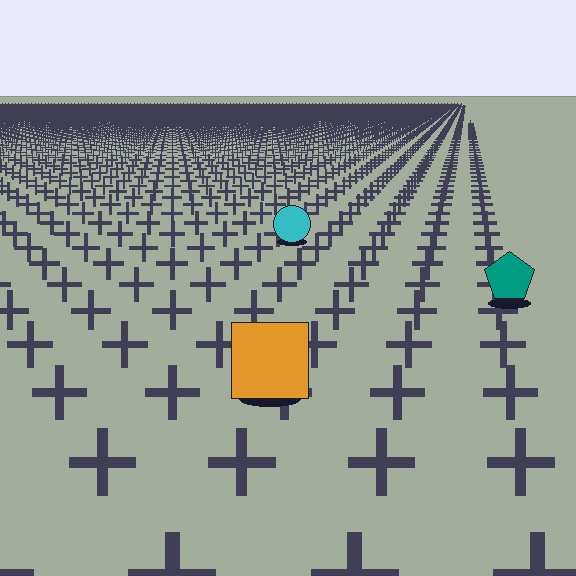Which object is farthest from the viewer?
The cyan circle is farthest from the viewer. It appears smaller and the ground texture around it is denser.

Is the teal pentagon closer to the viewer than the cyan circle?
Yes. The teal pentagon is closer — you can tell from the texture gradient: the ground texture is coarser near it.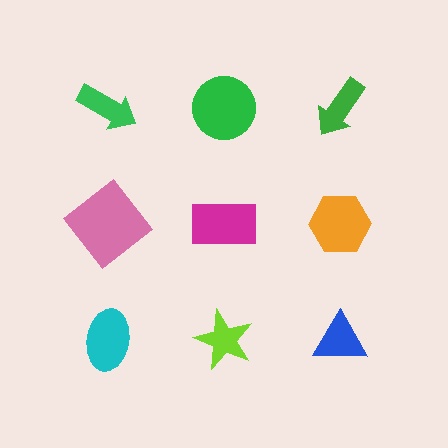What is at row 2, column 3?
An orange hexagon.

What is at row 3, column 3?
A blue triangle.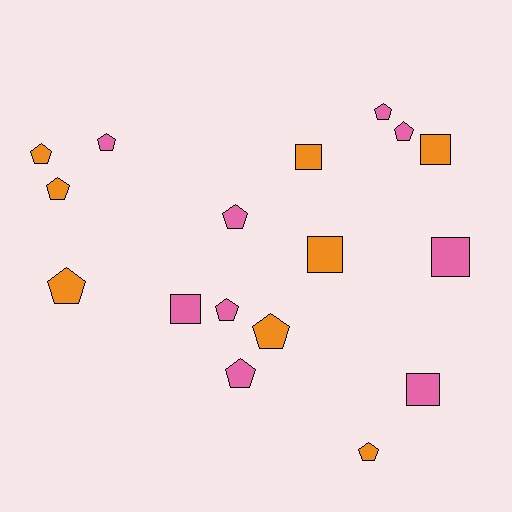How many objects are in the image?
There are 17 objects.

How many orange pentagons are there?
There are 5 orange pentagons.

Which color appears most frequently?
Pink, with 9 objects.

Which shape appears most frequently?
Pentagon, with 11 objects.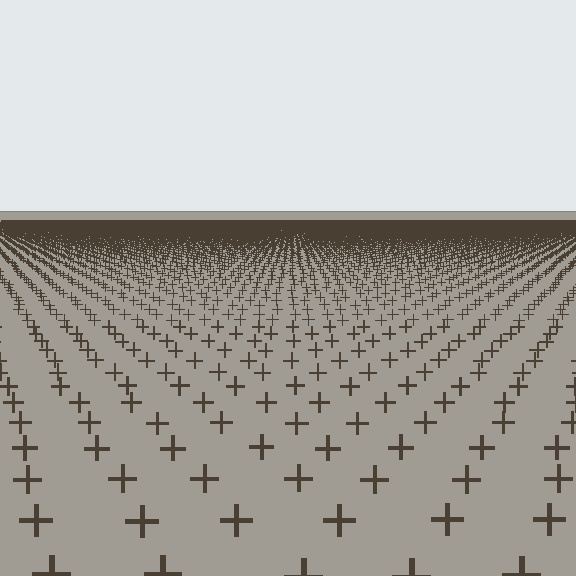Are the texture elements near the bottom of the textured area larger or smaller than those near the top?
Larger. Near the bottom, elements are closer to the viewer and appear at a bigger on-screen size.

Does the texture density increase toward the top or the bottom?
Density increases toward the top.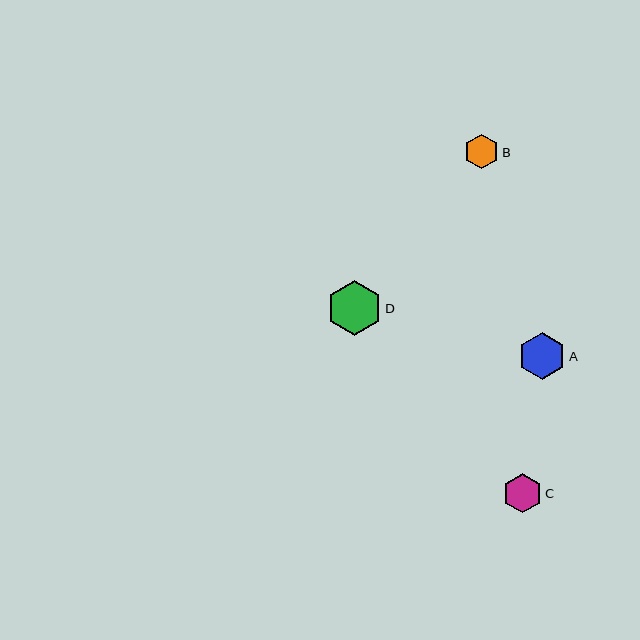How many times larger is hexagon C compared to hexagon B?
Hexagon C is approximately 1.1 times the size of hexagon B.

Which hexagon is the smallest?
Hexagon B is the smallest with a size of approximately 35 pixels.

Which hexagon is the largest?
Hexagon D is the largest with a size of approximately 55 pixels.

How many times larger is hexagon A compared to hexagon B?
Hexagon A is approximately 1.4 times the size of hexagon B.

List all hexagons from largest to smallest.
From largest to smallest: D, A, C, B.